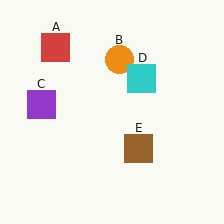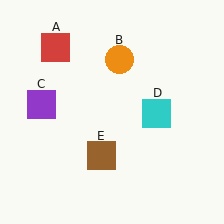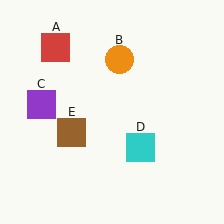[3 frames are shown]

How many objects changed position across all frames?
2 objects changed position: cyan square (object D), brown square (object E).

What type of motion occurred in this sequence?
The cyan square (object D), brown square (object E) rotated clockwise around the center of the scene.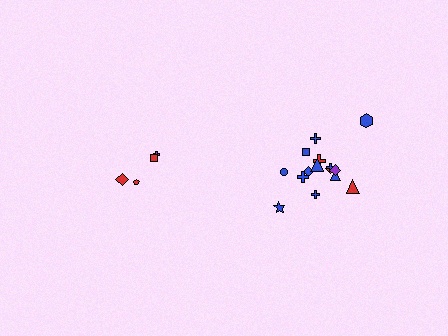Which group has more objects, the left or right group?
The right group.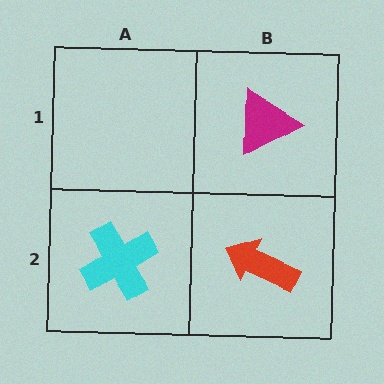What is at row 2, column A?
A cyan cross.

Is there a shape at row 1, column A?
No, that cell is empty.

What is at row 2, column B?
A red arrow.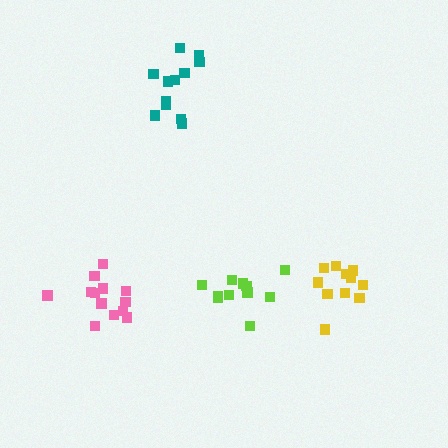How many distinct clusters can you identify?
There are 4 distinct clusters.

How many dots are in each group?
Group 1: 11 dots, Group 2: 11 dots, Group 3: 12 dots, Group 4: 13 dots (47 total).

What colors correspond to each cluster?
The clusters are colored: lime, yellow, teal, pink.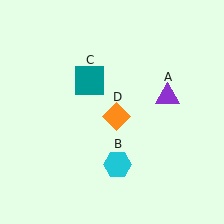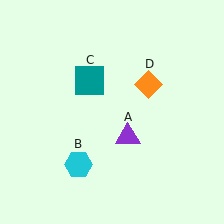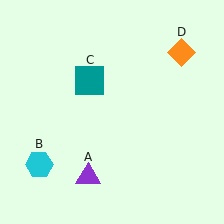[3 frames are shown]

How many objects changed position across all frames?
3 objects changed position: purple triangle (object A), cyan hexagon (object B), orange diamond (object D).